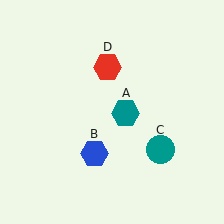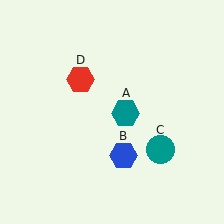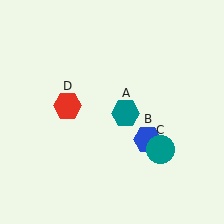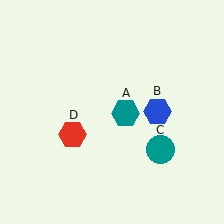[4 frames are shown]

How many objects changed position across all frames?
2 objects changed position: blue hexagon (object B), red hexagon (object D).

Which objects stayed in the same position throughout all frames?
Teal hexagon (object A) and teal circle (object C) remained stationary.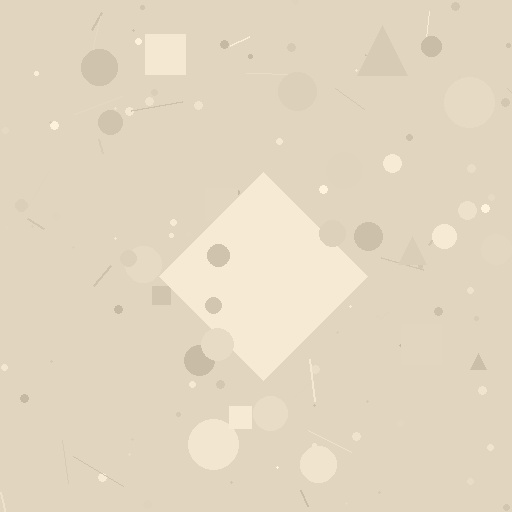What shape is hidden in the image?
A diamond is hidden in the image.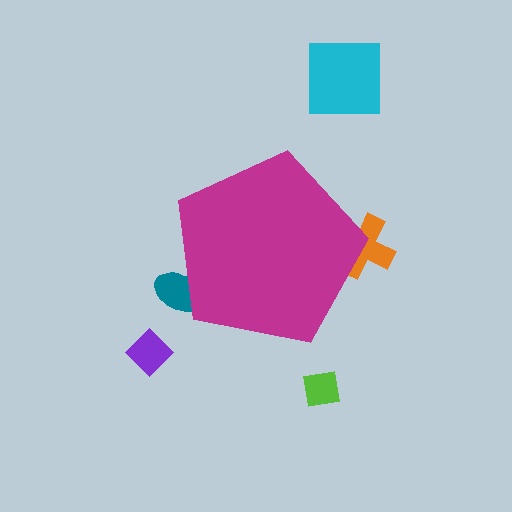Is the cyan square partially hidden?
No, the cyan square is fully visible.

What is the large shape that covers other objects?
A magenta pentagon.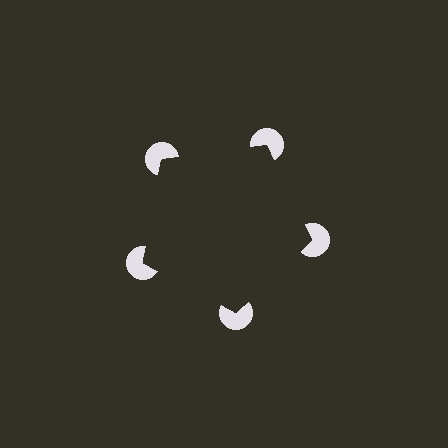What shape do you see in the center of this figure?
An illusory pentagon — its edges are inferred from the aligned wedge cuts in the pac-man discs, not physically drawn.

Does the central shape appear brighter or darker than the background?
It typically appears slightly darker than the background, even though no actual brightness change is drawn.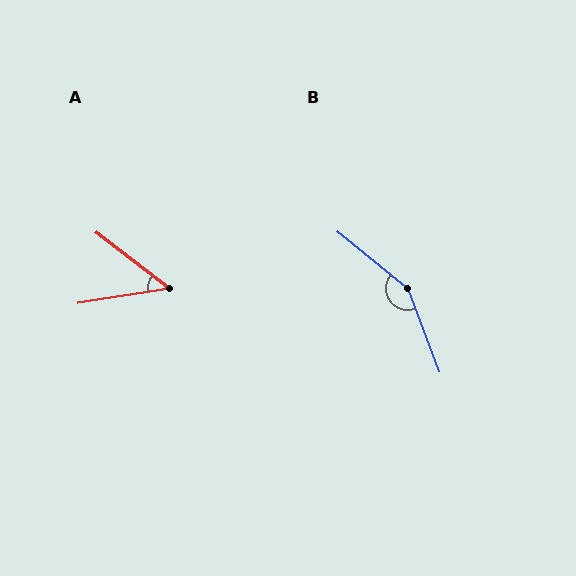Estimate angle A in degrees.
Approximately 46 degrees.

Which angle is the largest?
B, at approximately 150 degrees.